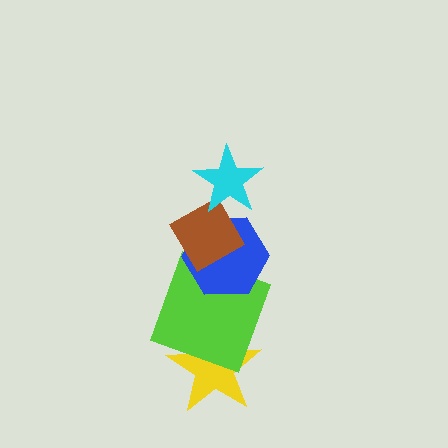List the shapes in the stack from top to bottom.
From top to bottom: the cyan star, the brown diamond, the blue hexagon, the lime square, the yellow star.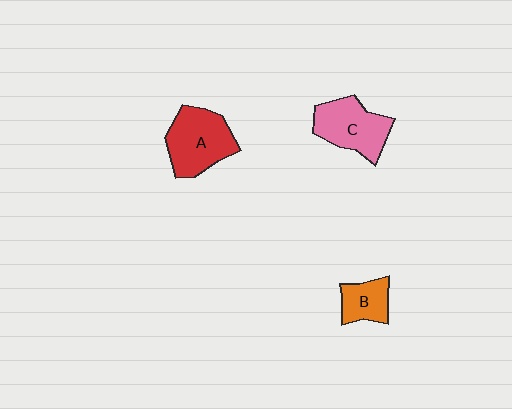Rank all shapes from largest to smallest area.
From largest to smallest: A (red), C (pink), B (orange).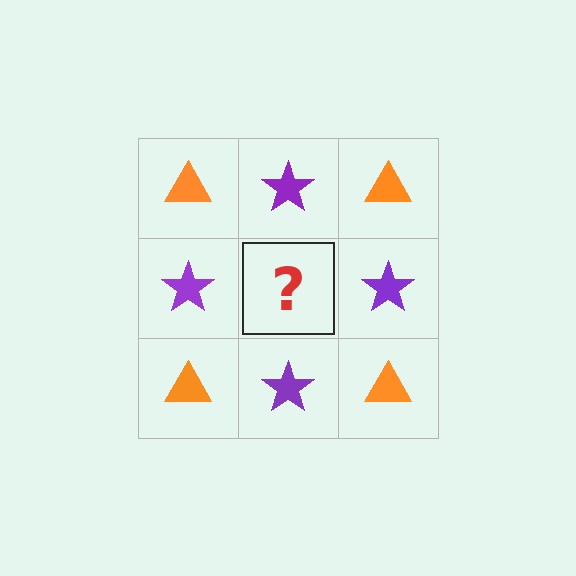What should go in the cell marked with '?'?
The missing cell should contain an orange triangle.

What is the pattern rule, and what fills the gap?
The rule is that it alternates orange triangle and purple star in a checkerboard pattern. The gap should be filled with an orange triangle.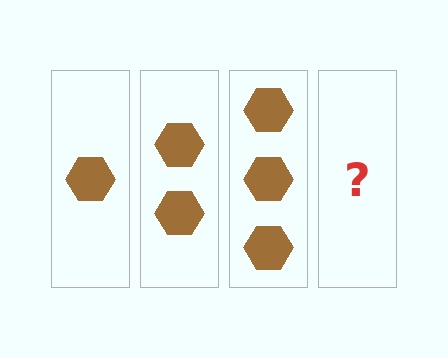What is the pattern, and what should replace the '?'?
The pattern is that each step adds one more hexagon. The '?' should be 4 hexagons.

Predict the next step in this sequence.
The next step is 4 hexagons.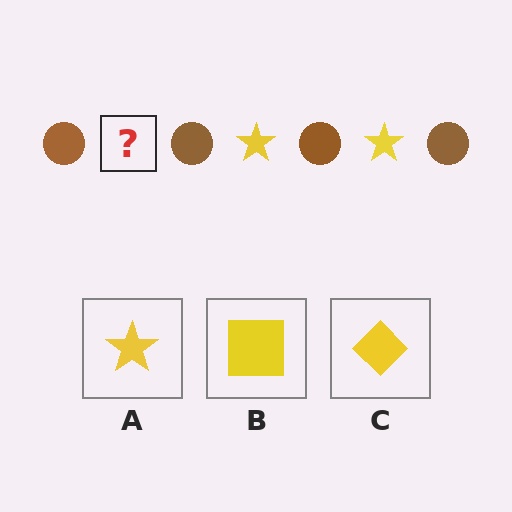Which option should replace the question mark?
Option A.